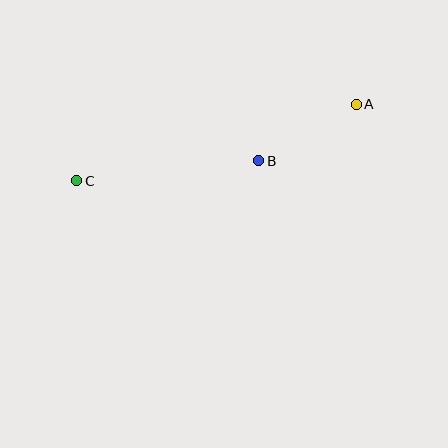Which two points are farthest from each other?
Points A and C are farthest from each other.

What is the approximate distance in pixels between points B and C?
The distance between B and C is approximately 183 pixels.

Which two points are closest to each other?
Points A and B are closest to each other.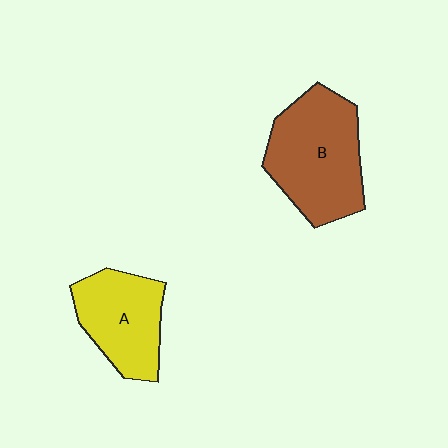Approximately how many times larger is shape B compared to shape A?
Approximately 1.4 times.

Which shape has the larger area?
Shape B (brown).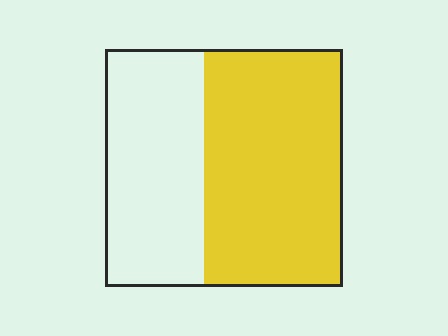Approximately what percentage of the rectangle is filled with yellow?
Approximately 60%.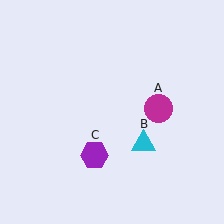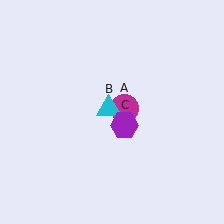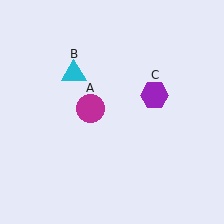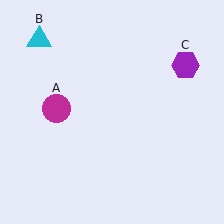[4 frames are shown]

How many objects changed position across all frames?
3 objects changed position: magenta circle (object A), cyan triangle (object B), purple hexagon (object C).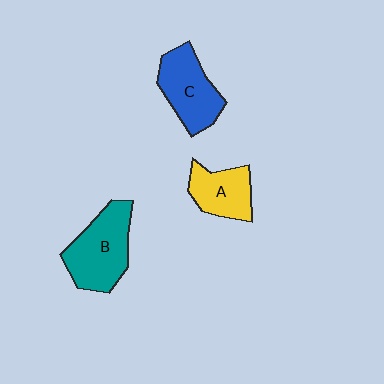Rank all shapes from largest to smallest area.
From largest to smallest: B (teal), C (blue), A (yellow).